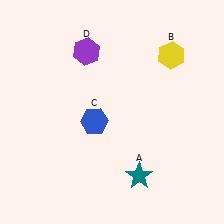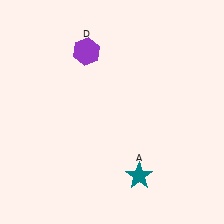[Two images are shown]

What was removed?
The blue hexagon (C), the yellow hexagon (B) were removed in Image 2.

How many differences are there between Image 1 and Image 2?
There are 2 differences between the two images.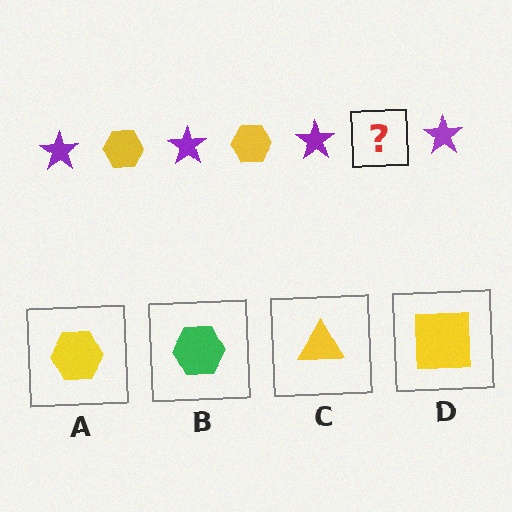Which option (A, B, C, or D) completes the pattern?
A.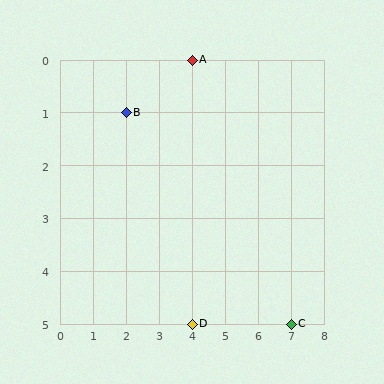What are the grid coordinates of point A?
Point A is at grid coordinates (4, 0).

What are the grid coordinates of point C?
Point C is at grid coordinates (7, 5).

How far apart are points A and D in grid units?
Points A and D are 5 rows apart.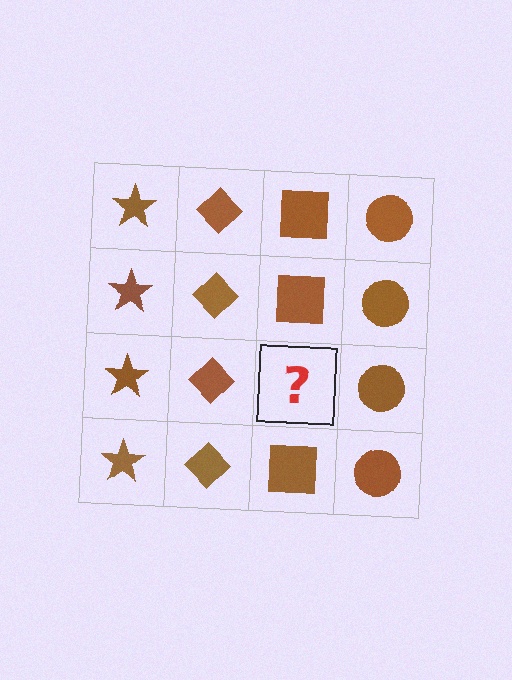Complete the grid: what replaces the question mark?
The question mark should be replaced with a brown square.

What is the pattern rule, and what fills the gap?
The rule is that each column has a consistent shape. The gap should be filled with a brown square.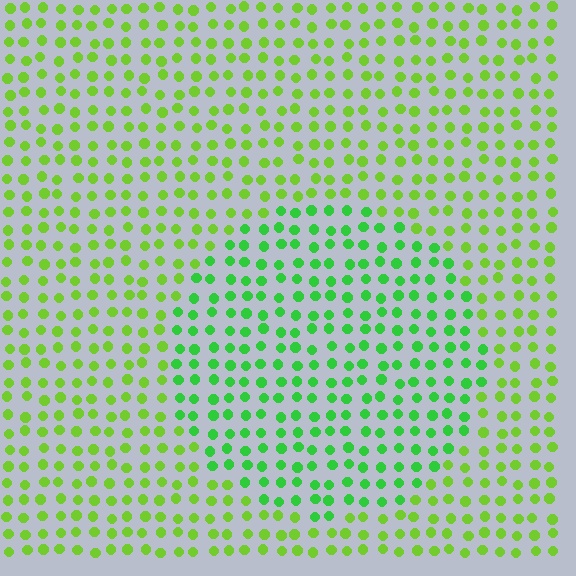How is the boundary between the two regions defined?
The boundary is defined purely by a slight shift in hue (about 31 degrees). Spacing, size, and orientation are identical on both sides.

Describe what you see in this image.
The image is filled with small lime elements in a uniform arrangement. A circle-shaped region is visible where the elements are tinted to a slightly different hue, forming a subtle color boundary.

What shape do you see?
I see a circle.